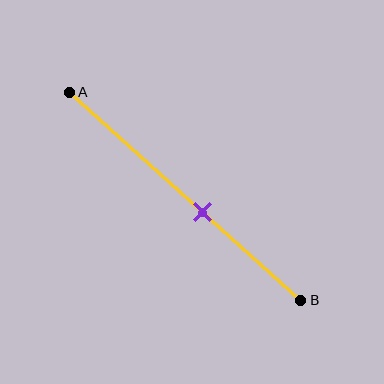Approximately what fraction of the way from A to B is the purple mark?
The purple mark is approximately 60% of the way from A to B.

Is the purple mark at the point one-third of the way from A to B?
No, the mark is at about 60% from A, not at the 33% one-third point.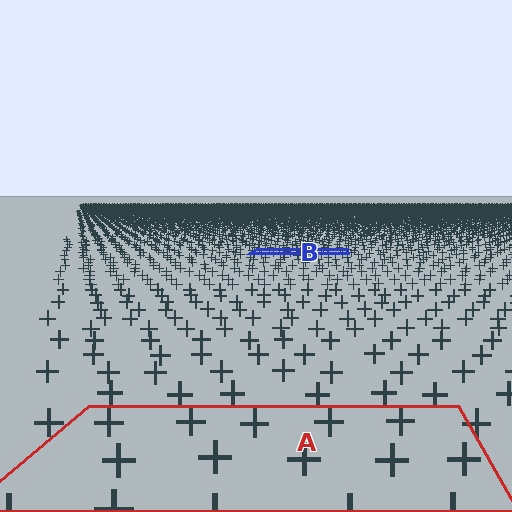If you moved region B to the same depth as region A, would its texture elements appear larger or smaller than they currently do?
They would appear larger. At a closer depth, the same texture elements are projected at a bigger on-screen size.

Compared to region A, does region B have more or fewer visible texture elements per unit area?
Region B has more texture elements per unit area — they are packed more densely because it is farther away.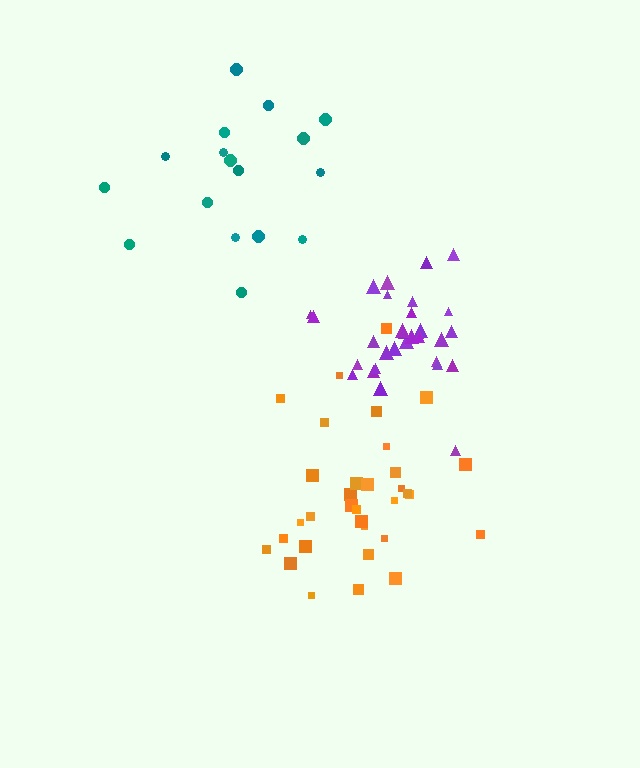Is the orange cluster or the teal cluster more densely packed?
Orange.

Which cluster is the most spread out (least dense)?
Teal.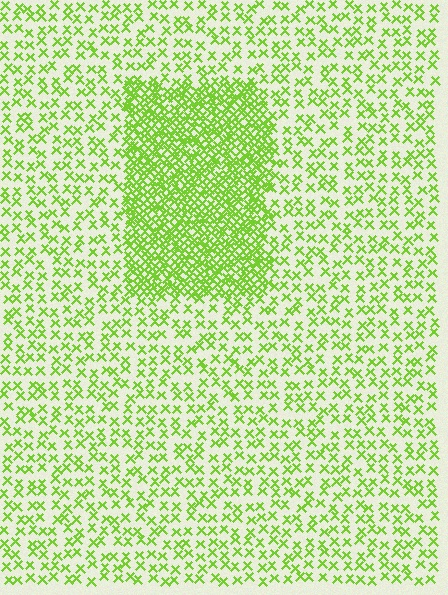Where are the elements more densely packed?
The elements are more densely packed inside the rectangle boundary.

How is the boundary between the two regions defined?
The boundary is defined by a change in element density (approximately 2.7x ratio). All elements are the same color, size, and shape.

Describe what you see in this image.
The image contains small lime elements arranged at two different densities. A rectangle-shaped region is visible where the elements are more densely packed than the surrounding area.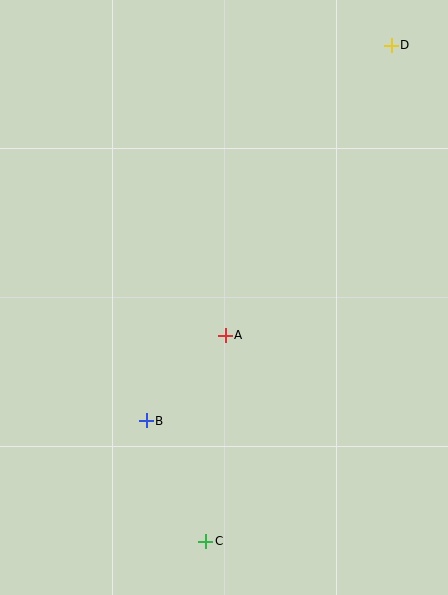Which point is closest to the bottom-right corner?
Point C is closest to the bottom-right corner.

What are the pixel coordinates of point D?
Point D is at (391, 45).